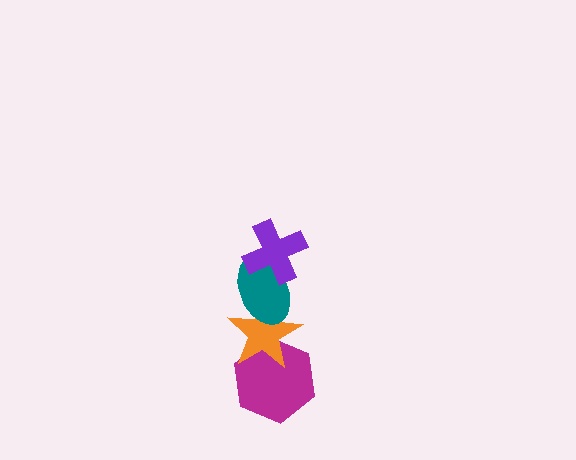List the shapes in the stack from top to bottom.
From top to bottom: the purple cross, the teal ellipse, the orange star, the magenta hexagon.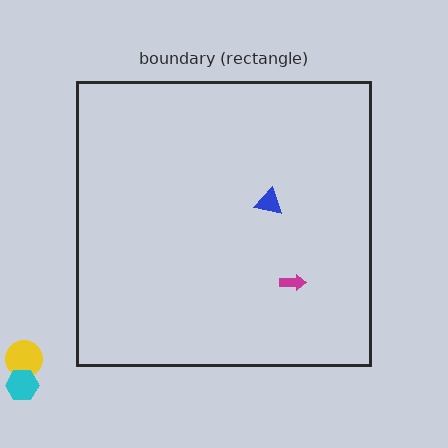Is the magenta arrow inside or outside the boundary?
Inside.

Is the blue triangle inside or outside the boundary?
Inside.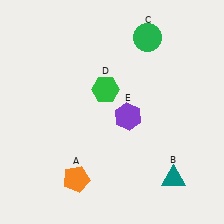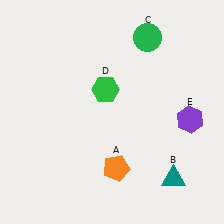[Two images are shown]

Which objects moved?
The objects that moved are: the orange pentagon (A), the purple hexagon (E).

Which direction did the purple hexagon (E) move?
The purple hexagon (E) moved right.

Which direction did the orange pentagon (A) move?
The orange pentagon (A) moved right.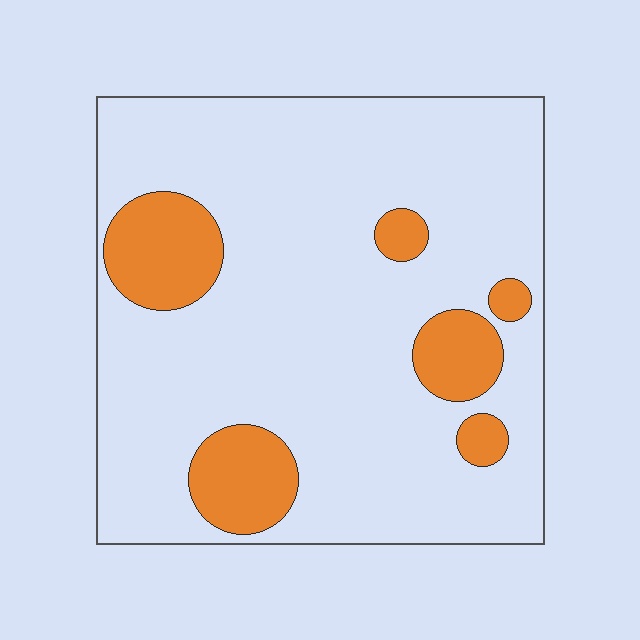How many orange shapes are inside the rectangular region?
6.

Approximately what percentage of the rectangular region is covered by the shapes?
Approximately 15%.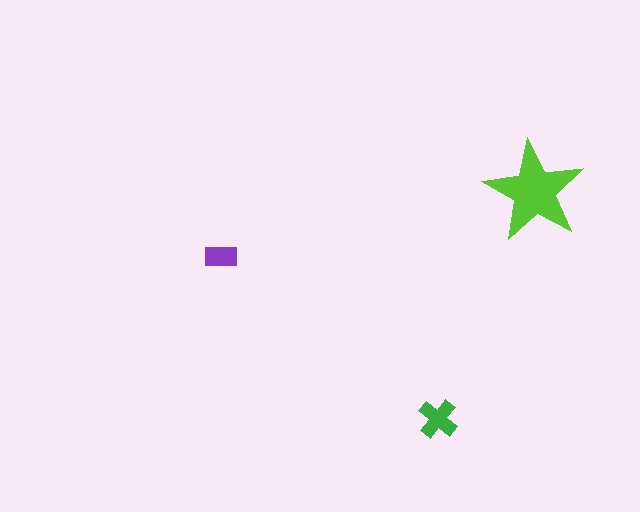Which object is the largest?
The lime star.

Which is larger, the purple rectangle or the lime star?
The lime star.